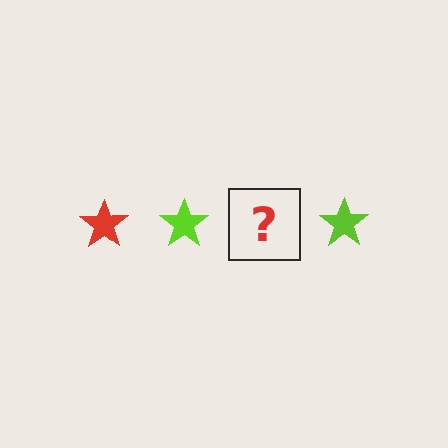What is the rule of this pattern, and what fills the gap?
The rule is that the pattern cycles through red, lime stars. The gap should be filled with a red star.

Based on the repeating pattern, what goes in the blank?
The blank should be a red star.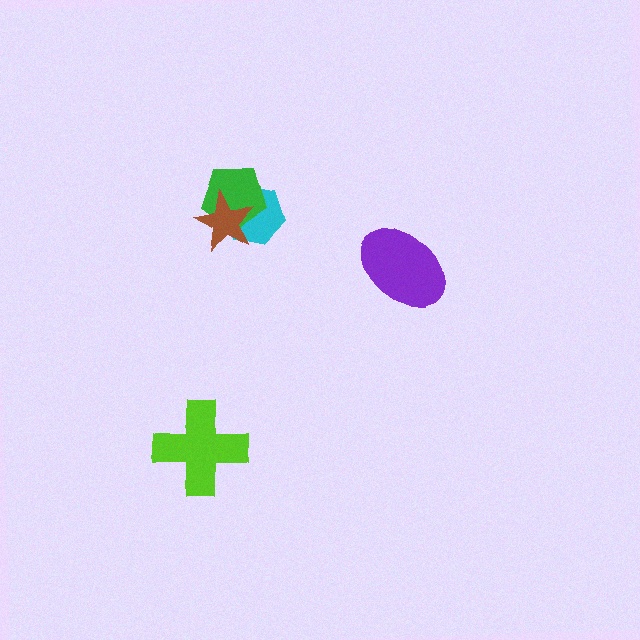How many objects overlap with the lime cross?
0 objects overlap with the lime cross.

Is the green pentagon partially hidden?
Yes, it is partially covered by another shape.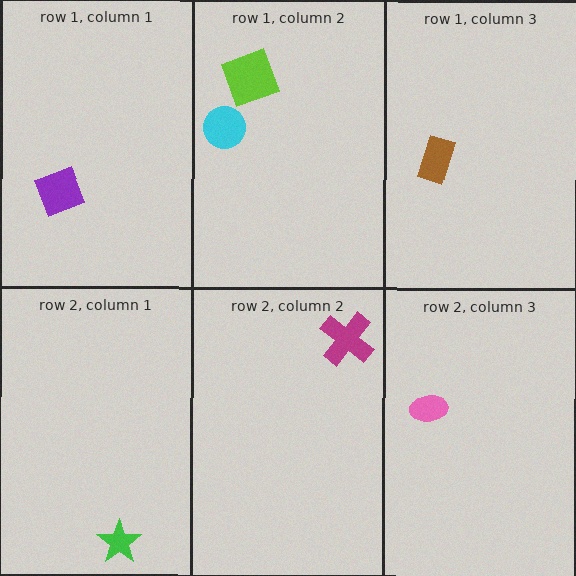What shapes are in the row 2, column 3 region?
The pink ellipse.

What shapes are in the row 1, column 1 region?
The purple square.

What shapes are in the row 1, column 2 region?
The cyan circle, the lime diamond.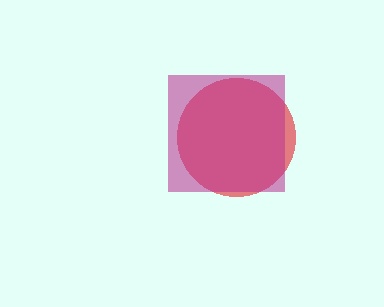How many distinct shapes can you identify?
There are 2 distinct shapes: a red circle, a magenta square.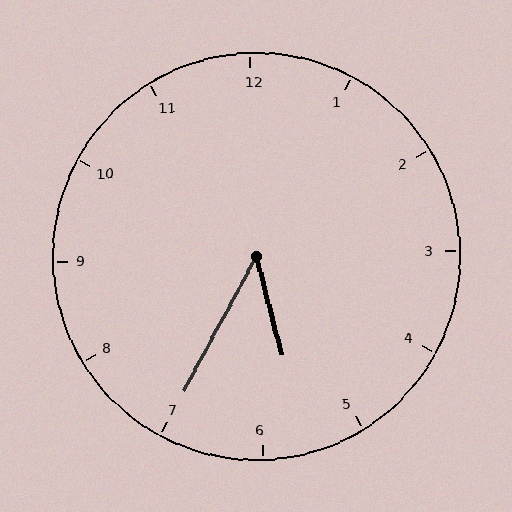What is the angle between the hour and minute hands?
Approximately 42 degrees.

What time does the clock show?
5:35.